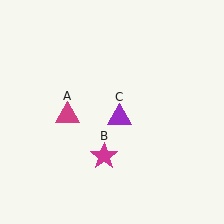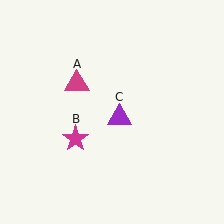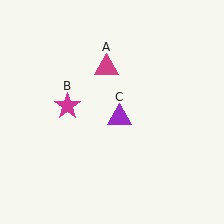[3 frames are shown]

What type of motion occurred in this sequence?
The magenta triangle (object A), magenta star (object B) rotated clockwise around the center of the scene.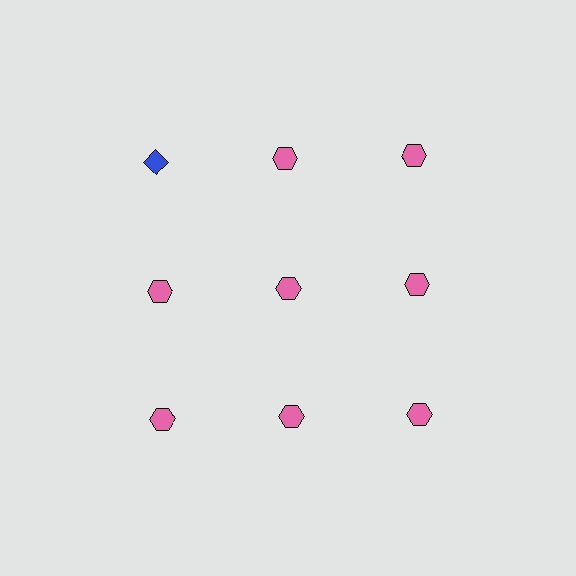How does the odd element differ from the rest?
It differs in both color (blue instead of pink) and shape (diamond instead of hexagon).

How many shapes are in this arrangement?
There are 9 shapes arranged in a grid pattern.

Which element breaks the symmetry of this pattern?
The blue diamond in the top row, leftmost column breaks the symmetry. All other shapes are pink hexagons.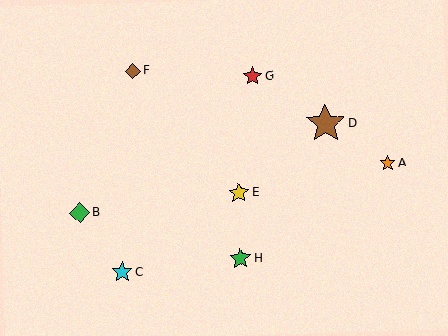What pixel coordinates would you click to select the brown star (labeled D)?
Click at (326, 124) to select the brown star D.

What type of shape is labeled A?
Shape A is an orange star.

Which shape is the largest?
The brown star (labeled D) is the largest.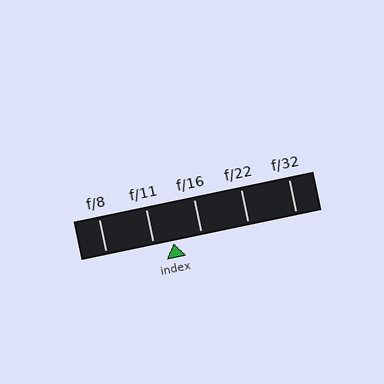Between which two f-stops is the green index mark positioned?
The index mark is between f/11 and f/16.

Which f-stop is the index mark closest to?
The index mark is closest to f/11.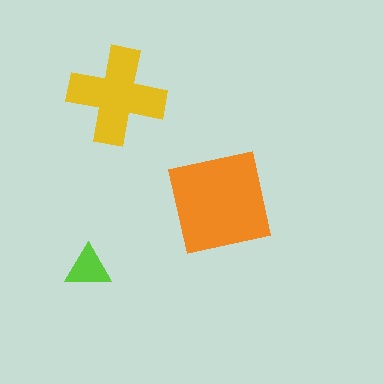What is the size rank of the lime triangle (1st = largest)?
3rd.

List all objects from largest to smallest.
The orange square, the yellow cross, the lime triangle.